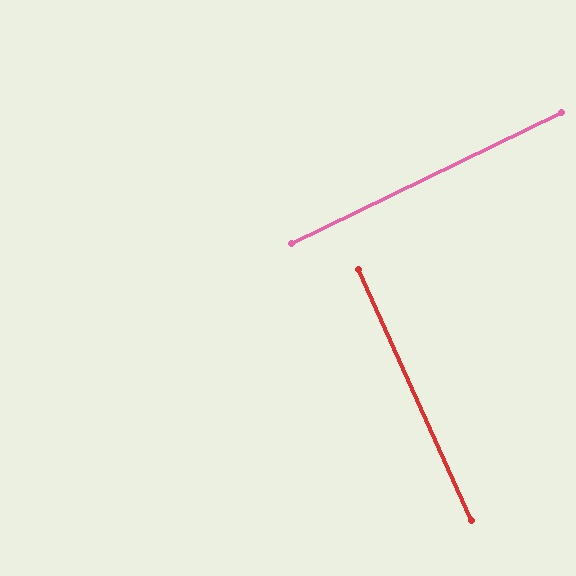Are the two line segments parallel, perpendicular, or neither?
Perpendicular — they meet at approximately 88°.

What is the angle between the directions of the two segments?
Approximately 88 degrees.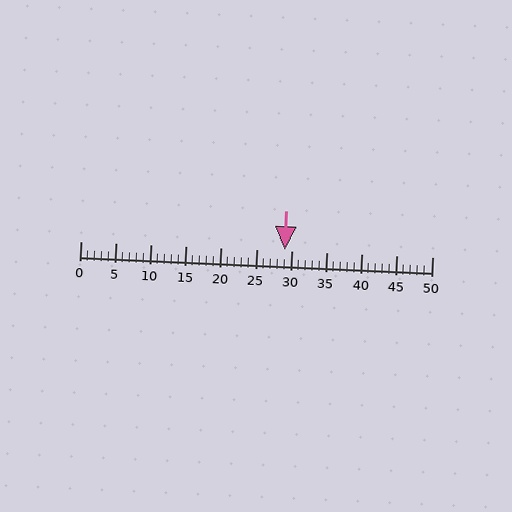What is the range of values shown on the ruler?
The ruler shows values from 0 to 50.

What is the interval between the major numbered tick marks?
The major tick marks are spaced 5 units apart.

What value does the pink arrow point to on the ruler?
The pink arrow points to approximately 29.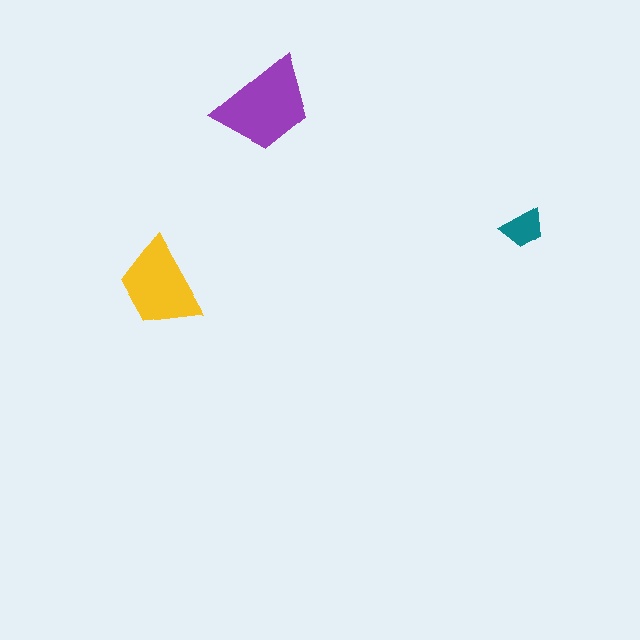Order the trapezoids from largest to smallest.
the purple one, the yellow one, the teal one.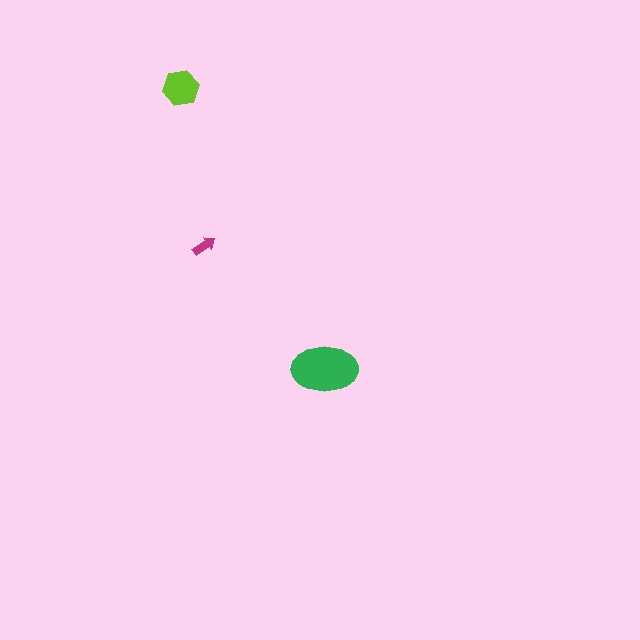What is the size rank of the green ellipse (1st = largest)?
1st.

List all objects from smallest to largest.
The magenta arrow, the lime hexagon, the green ellipse.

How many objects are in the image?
There are 3 objects in the image.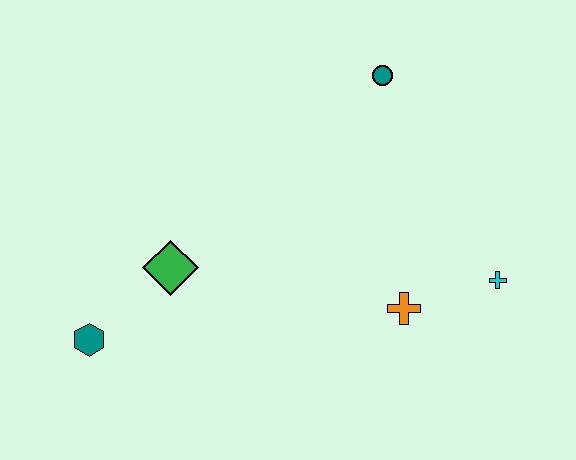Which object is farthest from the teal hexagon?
The cyan cross is farthest from the teal hexagon.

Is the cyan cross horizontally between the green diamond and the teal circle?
No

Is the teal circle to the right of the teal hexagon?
Yes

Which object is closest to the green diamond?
The teal hexagon is closest to the green diamond.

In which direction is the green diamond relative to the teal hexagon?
The green diamond is to the right of the teal hexagon.